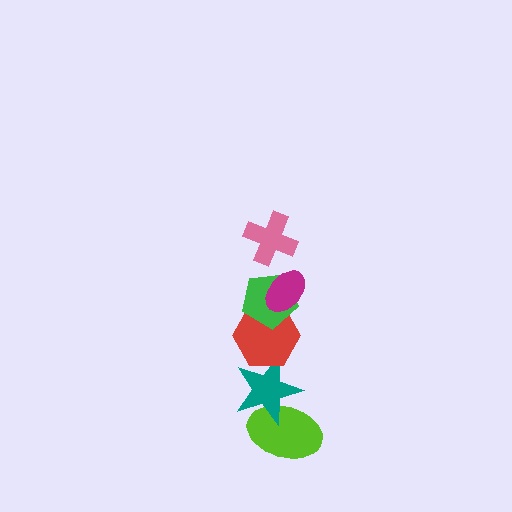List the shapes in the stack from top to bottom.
From top to bottom: the pink cross, the magenta ellipse, the green pentagon, the red hexagon, the teal star, the lime ellipse.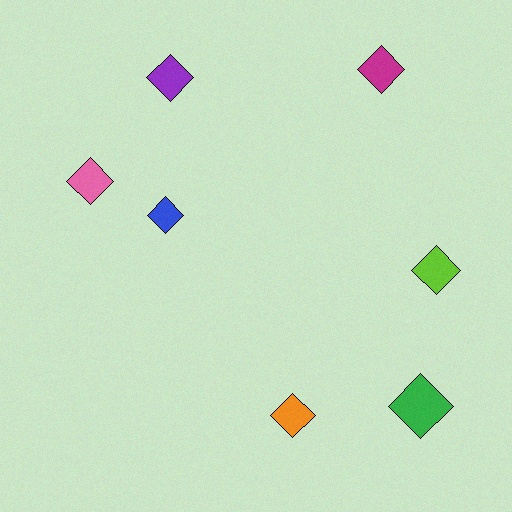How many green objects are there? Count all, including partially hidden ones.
There is 1 green object.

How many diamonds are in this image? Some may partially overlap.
There are 7 diamonds.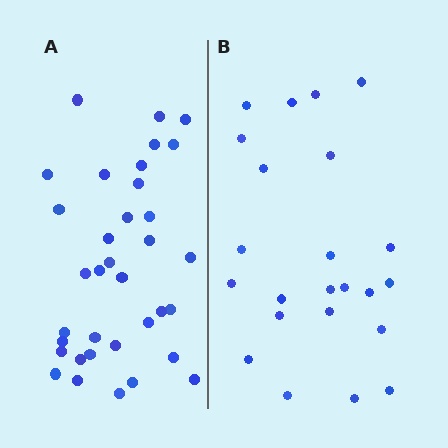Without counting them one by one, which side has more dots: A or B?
Region A (the left region) has more dots.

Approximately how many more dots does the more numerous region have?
Region A has roughly 12 or so more dots than region B.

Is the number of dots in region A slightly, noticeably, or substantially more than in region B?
Region A has substantially more. The ratio is roughly 1.5 to 1.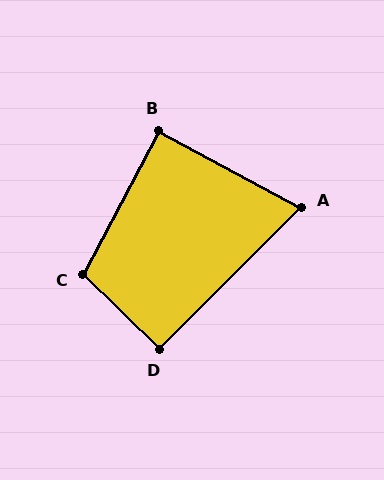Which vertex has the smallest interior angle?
A, at approximately 73 degrees.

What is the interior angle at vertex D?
Approximately 90 degrees (approximately right).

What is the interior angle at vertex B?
Approximately 90 degrees (approximately right).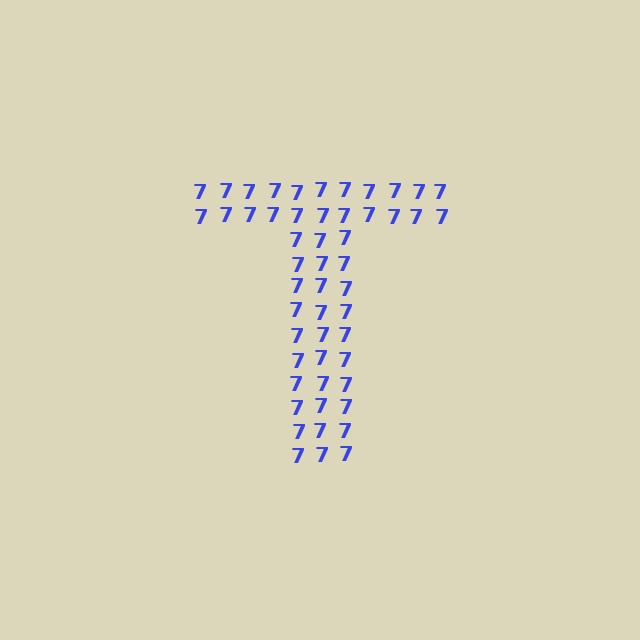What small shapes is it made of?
It is made of small digit 7's.